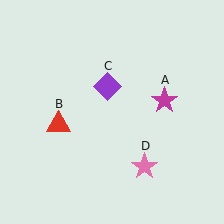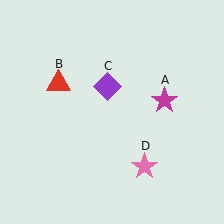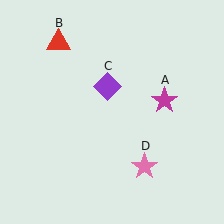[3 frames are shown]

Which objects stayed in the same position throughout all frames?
Magenta star (object A) and purple diamond (object C) and pink star (object D) remained stationary.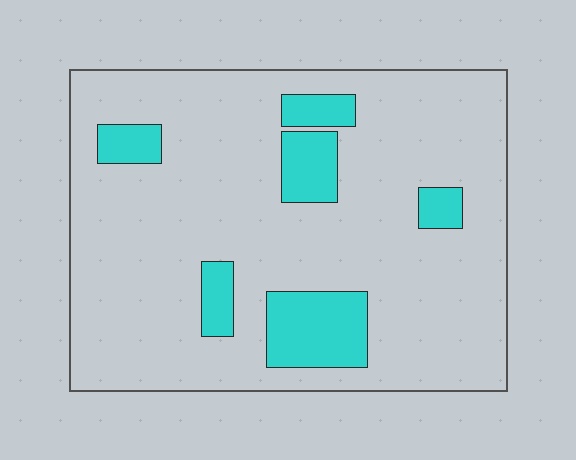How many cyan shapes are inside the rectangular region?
6.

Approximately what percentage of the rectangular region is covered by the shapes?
Approximately 15%.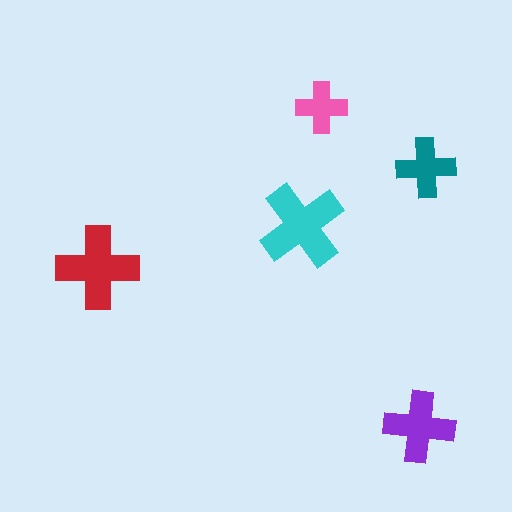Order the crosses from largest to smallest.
the cyan one, the red one, the purple one, the teal one, the pink one.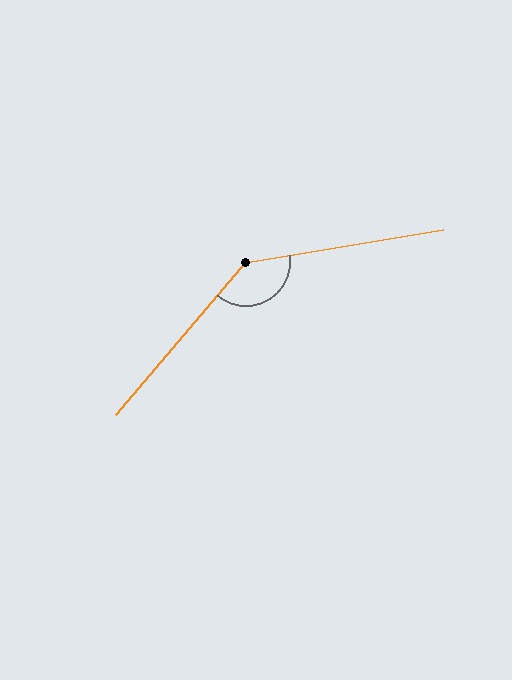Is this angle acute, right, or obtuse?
It is obtuse.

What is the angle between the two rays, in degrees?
Approximately 140 degrees.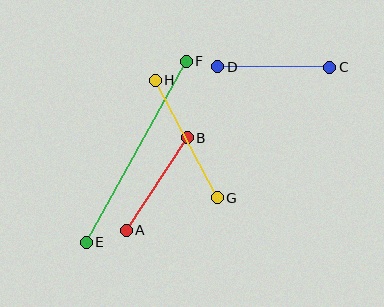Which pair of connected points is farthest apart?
Points E and F are farthest apart.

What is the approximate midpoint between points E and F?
The midpoint is at approximately (136, 152) pixels.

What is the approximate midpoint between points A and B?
The midpoint is at approximately (157, 184) pixels.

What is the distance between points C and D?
The distance is approximately 112 pixels.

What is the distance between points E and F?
The distance is approximately 207 pixels.